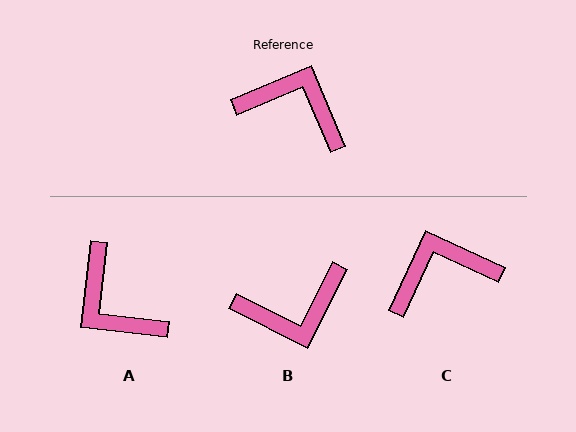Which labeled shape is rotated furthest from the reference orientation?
A, about 150 degrees away.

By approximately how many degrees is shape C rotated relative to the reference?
Approximately 42 degrees counter-clockwise.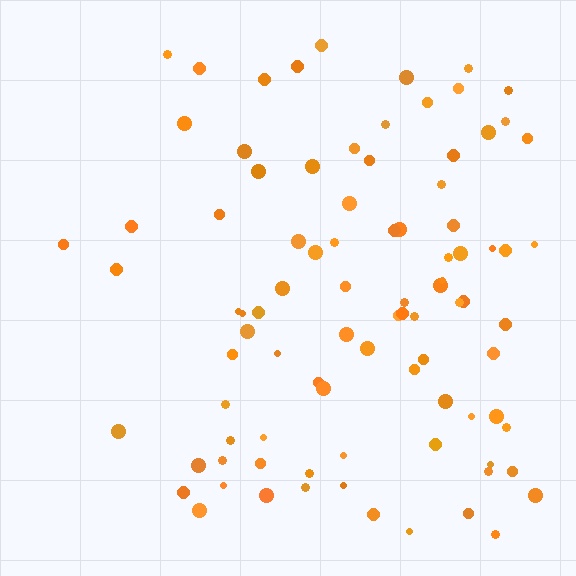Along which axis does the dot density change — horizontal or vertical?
Horizontal.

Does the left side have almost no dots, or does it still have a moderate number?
Still a moderate number, just noticeably fewer than the right.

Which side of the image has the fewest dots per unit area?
The left.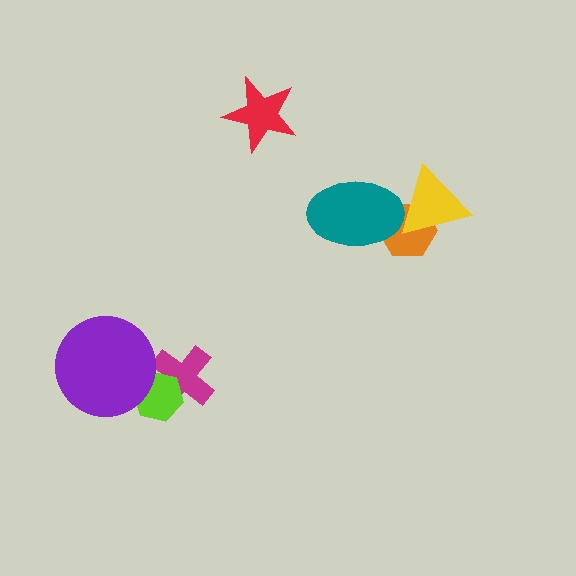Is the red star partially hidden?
No, no other shape covers it.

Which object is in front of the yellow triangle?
The teal ellipse is in front of the yellow triangle.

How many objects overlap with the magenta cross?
1 object overlaps with the magenta cross.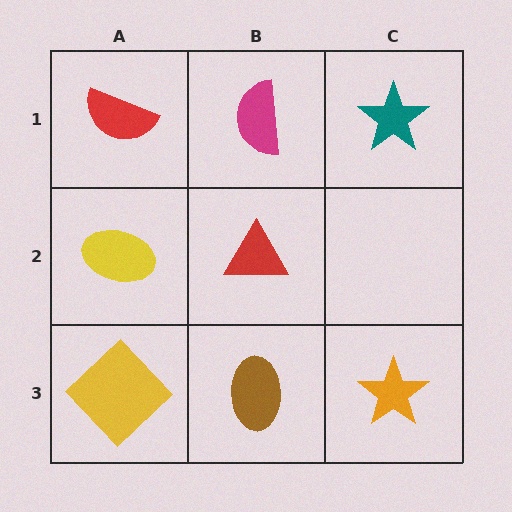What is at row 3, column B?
A brown ellipse.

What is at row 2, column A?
A yellow ellipse.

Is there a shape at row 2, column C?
No, that cell is empty.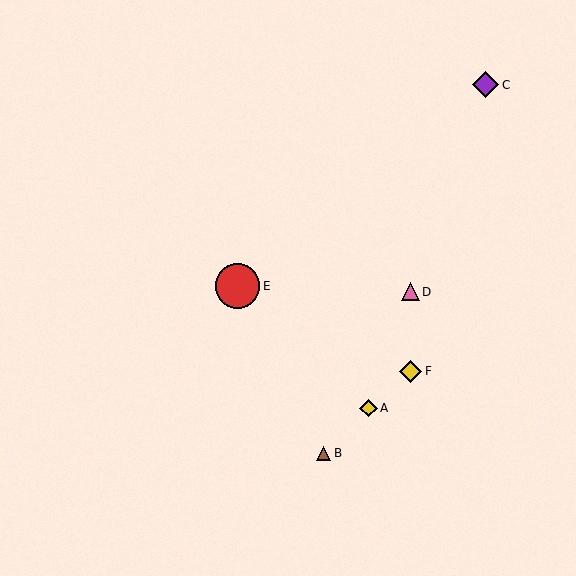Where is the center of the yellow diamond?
The center of the yellow diamond is at (369, 408).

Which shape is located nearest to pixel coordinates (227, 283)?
The red circle (labeled E) at (238, 286) is nearest to that location.